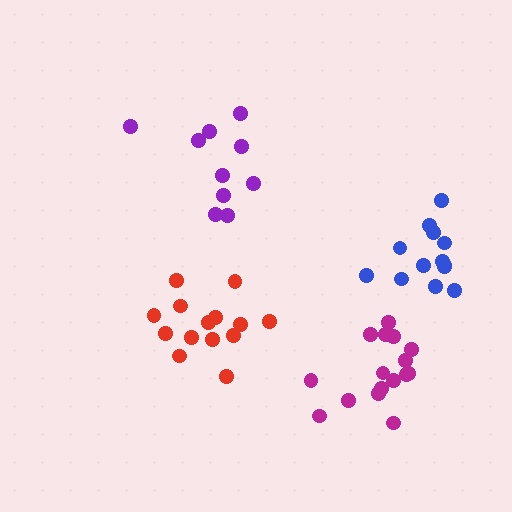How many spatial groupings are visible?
There are 4 spatial groupings.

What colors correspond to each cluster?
The clusters are colored: red, purple, magenta, blue.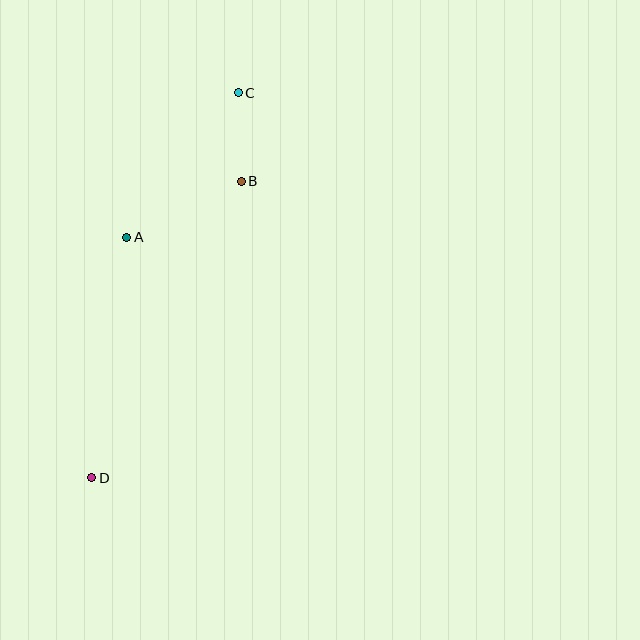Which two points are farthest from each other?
Points C and D are farthest from each other.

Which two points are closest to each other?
Points B and C are closest to each other.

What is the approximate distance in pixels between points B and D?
The distance between B and D is approximately 332 pixels.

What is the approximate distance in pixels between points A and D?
The distance between A and D is approximately 243 pixels.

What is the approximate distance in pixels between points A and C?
The distance between A and C is approximately 182 pixels.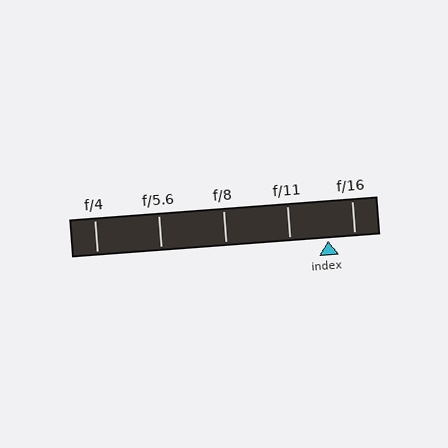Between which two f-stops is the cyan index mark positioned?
The index mark is between f/11 and f/16.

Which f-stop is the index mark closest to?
The index mark is closest to f/16.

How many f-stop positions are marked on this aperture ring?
There are 5 f-stop positions marked.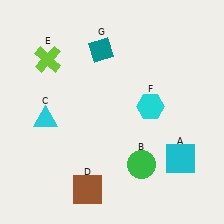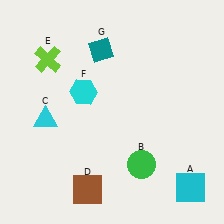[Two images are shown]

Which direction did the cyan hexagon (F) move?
The cyan hexagon (F) moved left.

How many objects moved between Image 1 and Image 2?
2 objects moved between the two images.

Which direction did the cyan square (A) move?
The cyan square (A) moved down.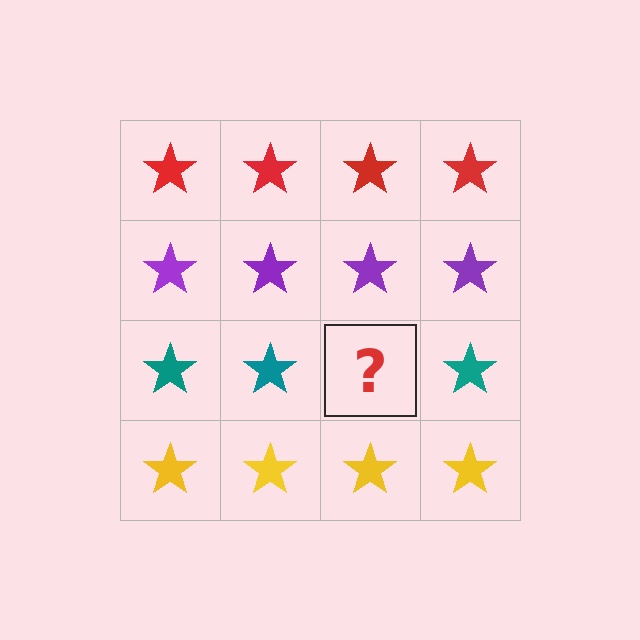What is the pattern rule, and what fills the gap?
The rule is that each row has a consistent color. The gap should be filled with a teal star.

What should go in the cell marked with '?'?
The missing cell should contain a teal star.